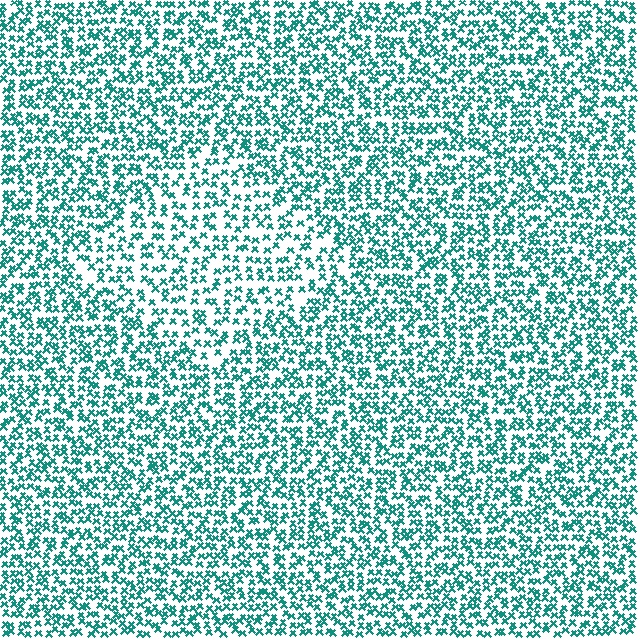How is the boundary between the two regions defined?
The boundary is defined by a change in element density (approximately 1.5x ratio). All elements are the same color, size, and shape.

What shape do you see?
I see a diamond.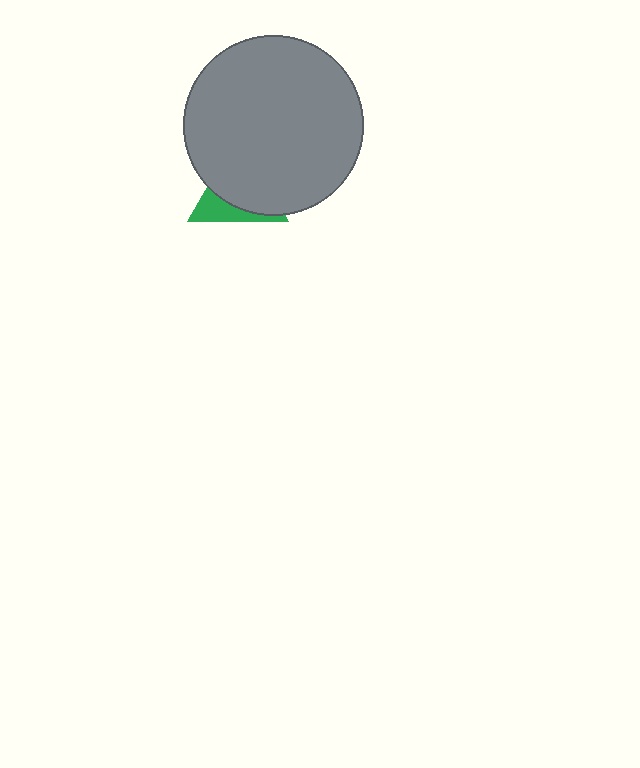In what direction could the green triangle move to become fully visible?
The green triangle could move down. That would shift it out from behind the gray circle entirely.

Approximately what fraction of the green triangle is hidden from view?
Roughly 69% of the green triangle is hidden behind the gray circle.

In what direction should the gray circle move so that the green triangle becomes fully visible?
The gray circle should move up. That is the shortest direction to clear the overlap and leave the green triangle fully visible.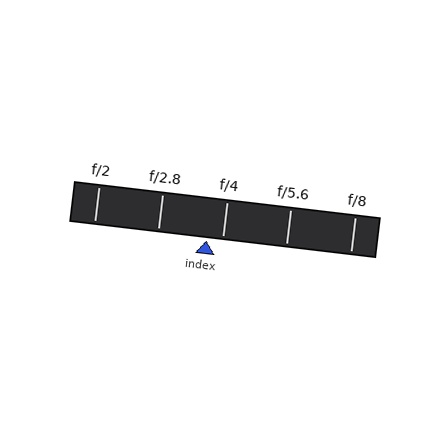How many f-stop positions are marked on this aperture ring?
There are 5 f-stop positions marked.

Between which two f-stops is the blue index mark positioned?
The index mark is between f/2.8 and f/4.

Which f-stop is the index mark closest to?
The index mark is closest to f/4.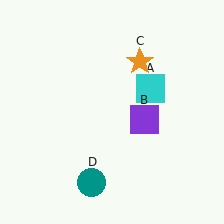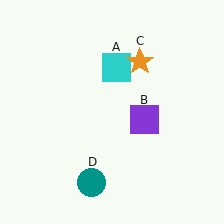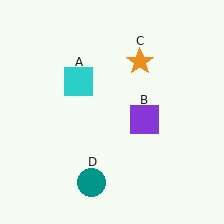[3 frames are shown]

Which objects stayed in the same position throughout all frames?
Purple square (object B) and orange star (object C) and teal circle (object D) remained stationary.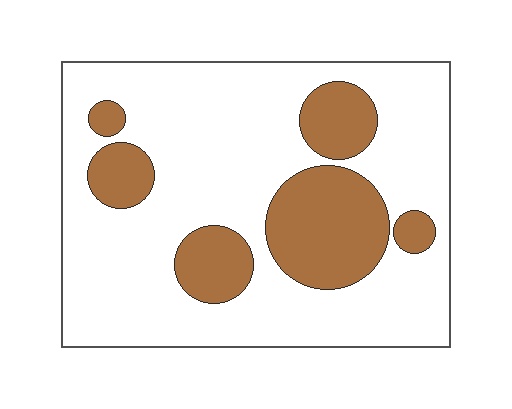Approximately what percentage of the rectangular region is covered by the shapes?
Approximately 25%.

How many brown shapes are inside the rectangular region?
6.